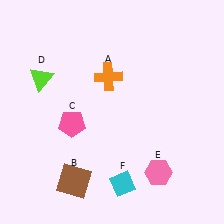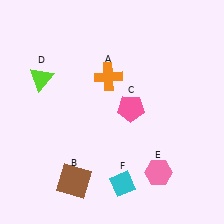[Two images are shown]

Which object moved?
The pink pentagon (C) moved right.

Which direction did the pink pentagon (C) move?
The pink pentagon (C) moved right.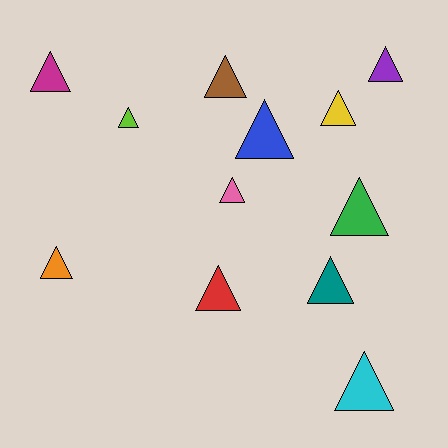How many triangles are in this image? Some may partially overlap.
There are 12 triangles.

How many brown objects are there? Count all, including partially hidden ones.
There is 1 brown object.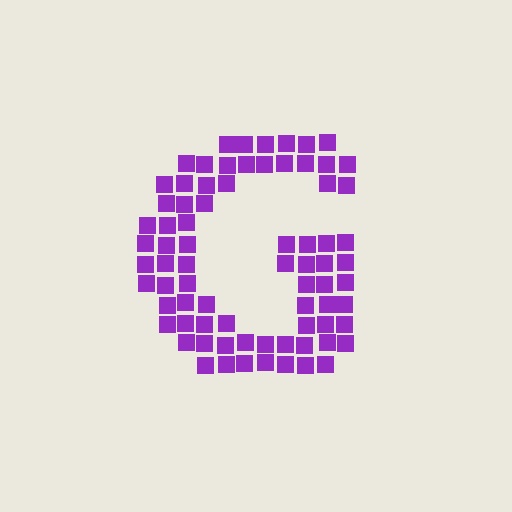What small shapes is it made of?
It is made of small squares.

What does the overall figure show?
The overall figure shows the letter G.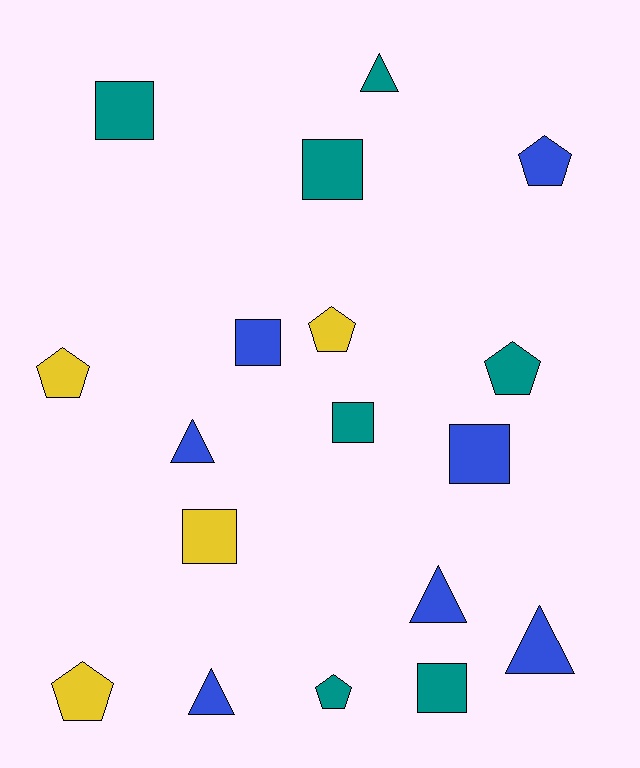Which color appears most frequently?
Blue, with 7 objects.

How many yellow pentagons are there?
There are 3 yellow pentagons.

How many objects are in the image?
There are 18 objects.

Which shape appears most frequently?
Square, with 7 objects.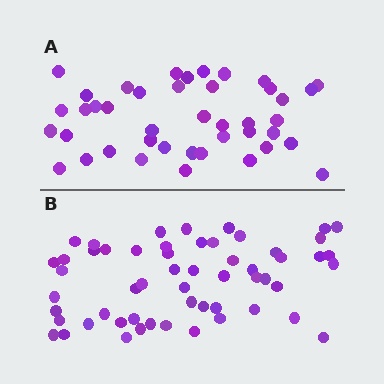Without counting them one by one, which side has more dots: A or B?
Region B (the bottom region) has more dots.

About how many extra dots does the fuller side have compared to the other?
Region B has approximately 15 more dots than region A.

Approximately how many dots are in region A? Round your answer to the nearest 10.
About 40 dots. (The exact count is 42, which rounds to 40.)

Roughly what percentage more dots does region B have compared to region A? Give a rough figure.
About 35% more.